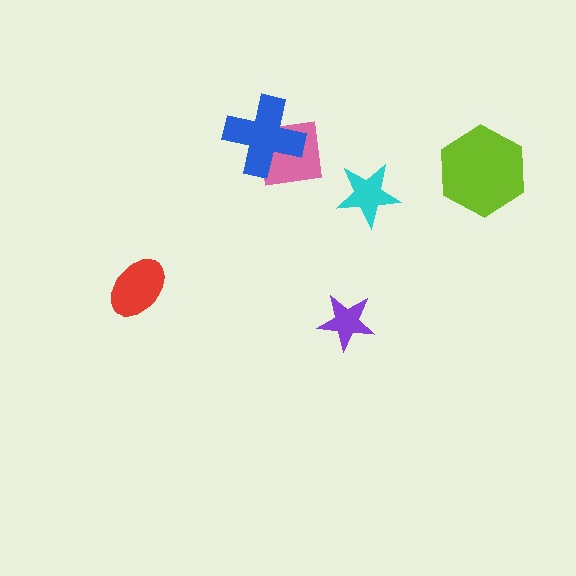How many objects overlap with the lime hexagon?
0 objects overlap with the lime hexagon.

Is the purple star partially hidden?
No, no other shape covers it.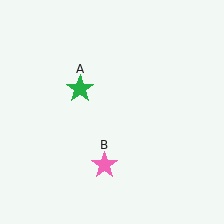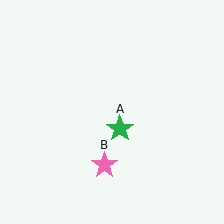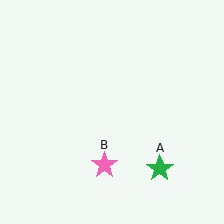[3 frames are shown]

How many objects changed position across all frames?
1 object changed position: green star (object A).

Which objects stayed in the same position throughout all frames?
Pink star (object B) remained stationary.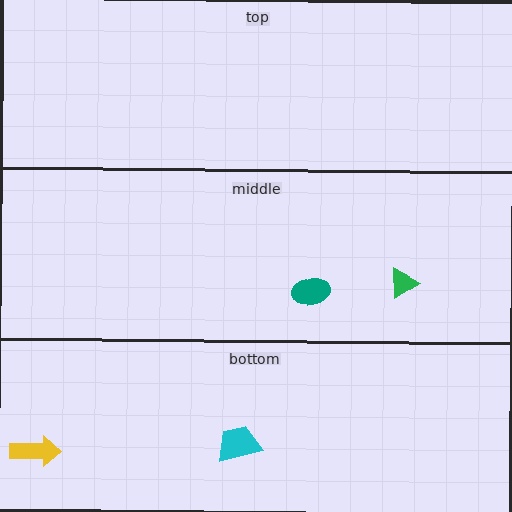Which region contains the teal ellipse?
The middle region.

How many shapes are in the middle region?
2.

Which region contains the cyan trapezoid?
The bottom region.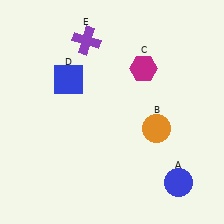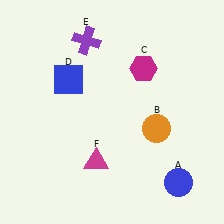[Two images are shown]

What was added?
A magenta triangle (F) was added in Image 2.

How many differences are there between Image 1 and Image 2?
There is 1 difference between the two images.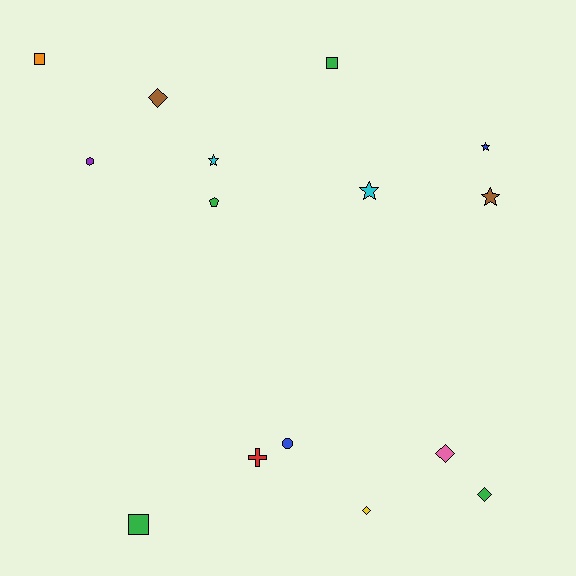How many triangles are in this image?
There are no triangles.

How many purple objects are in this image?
There is 1 purple object.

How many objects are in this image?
There are 15 objects.